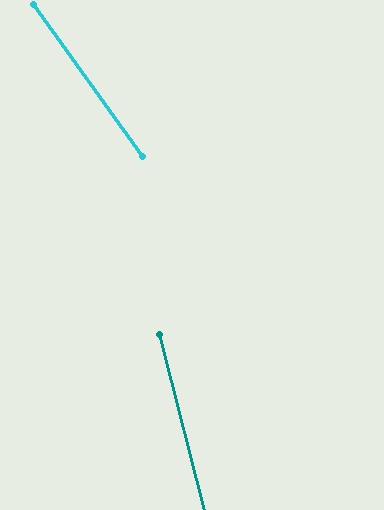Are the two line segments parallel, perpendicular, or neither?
Neither parallel nor perpendicular — they differ by about 21°.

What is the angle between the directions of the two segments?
Approximately 21 degrees.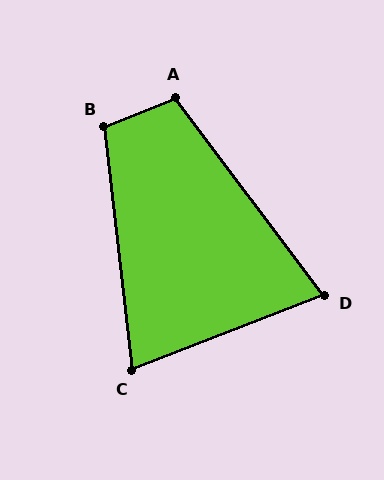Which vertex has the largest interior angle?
B, at approximately 106 degrees.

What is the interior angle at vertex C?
Approximately 75 degrees (acute).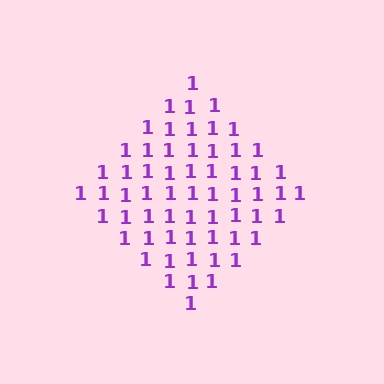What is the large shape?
The large shape is a diamond.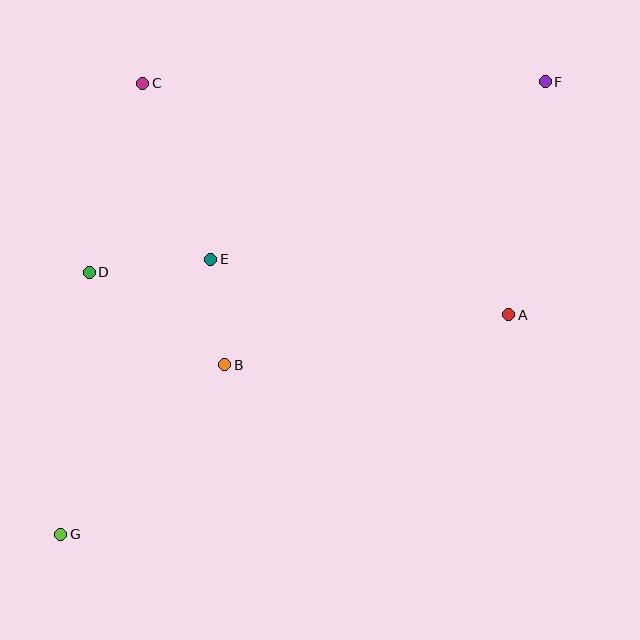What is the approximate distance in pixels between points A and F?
The distance between A and F is approximately 235 pixels.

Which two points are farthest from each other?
Points F and G are farthest from each other.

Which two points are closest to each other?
Points B and E are closest to each other.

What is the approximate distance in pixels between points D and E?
The distance between D and E is approximately 122 pixels.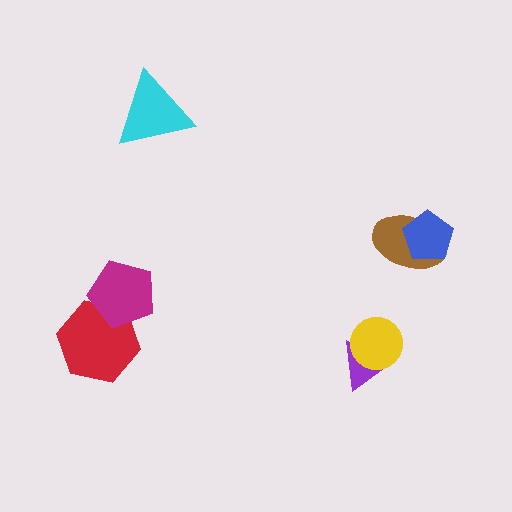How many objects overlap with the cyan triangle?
0 objects overlap with the cyan triangle.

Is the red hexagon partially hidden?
Yes, it is partially covered by another shape.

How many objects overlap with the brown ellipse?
1 object overlaps with the brown ellipse.